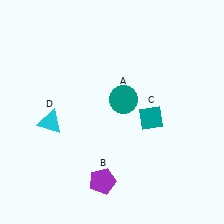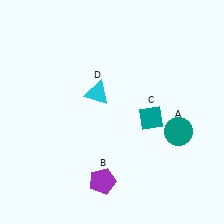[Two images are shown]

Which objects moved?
The objects that moved are: the teal circle (A), the cyan triangle (D).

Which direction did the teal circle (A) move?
The teal circle (A) moved right.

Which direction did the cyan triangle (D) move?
The cyan triangle (D) moved right.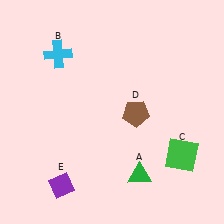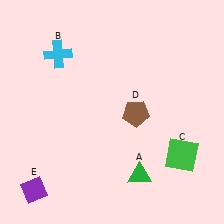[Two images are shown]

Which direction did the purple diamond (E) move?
The purple diamond (E) moved left.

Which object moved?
The purple diamond (E) moved left.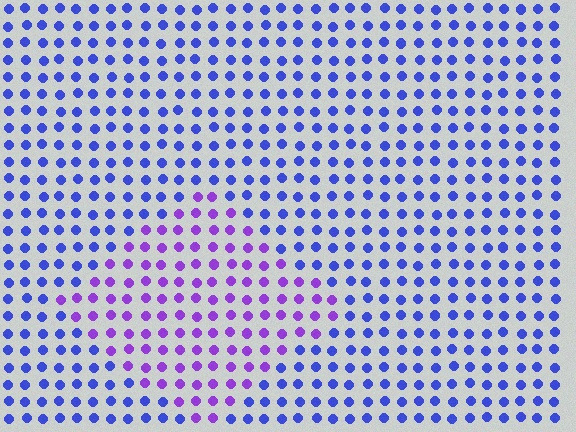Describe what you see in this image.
The image is filled with small blue elements in a uniform arrangement. A diamond-shaped region is visible where the elements are tinted to a slightly different hue, forming a subtle color boundary.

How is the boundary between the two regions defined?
The boundary is defined purely by a slight shift in hue (about 41 degrees). Spacing, size, and orientation are identical on both sides.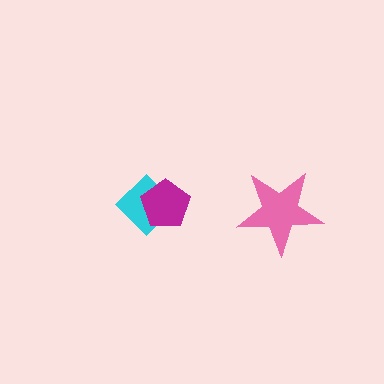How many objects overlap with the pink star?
0 objects overlap with the pink star.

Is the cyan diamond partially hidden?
Yes, it is partially covered by another shape.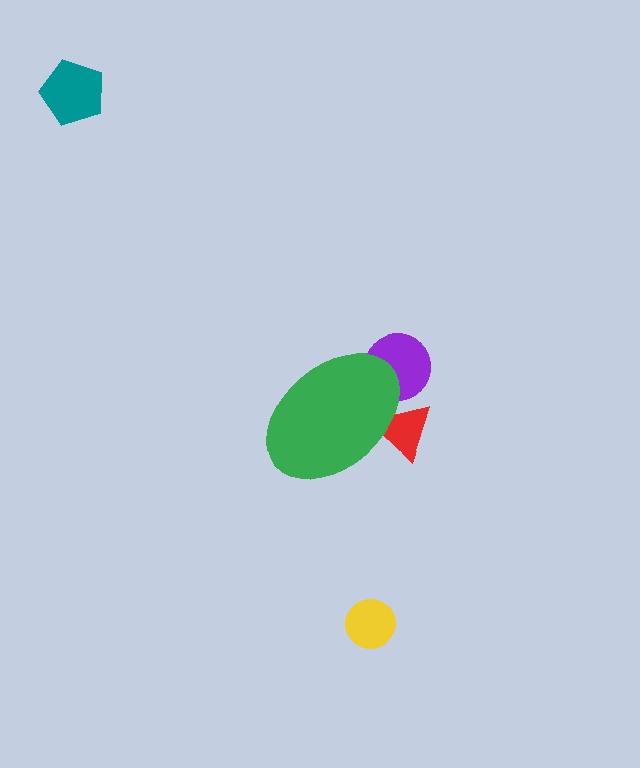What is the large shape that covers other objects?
A green ellipse.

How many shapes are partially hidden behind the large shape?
2 shapes are partially hidden.